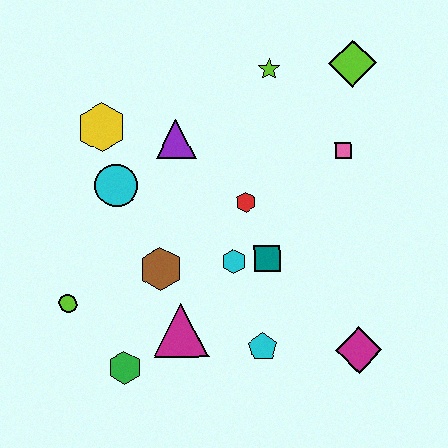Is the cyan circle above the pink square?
No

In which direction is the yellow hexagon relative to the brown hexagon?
The yellow hexagon is above the brown hexagon.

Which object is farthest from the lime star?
The green hexagon is farthest from the lime star.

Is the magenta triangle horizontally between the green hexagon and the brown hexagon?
No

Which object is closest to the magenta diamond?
The cyan pentagon is closest to the magenta diamond.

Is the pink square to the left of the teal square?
No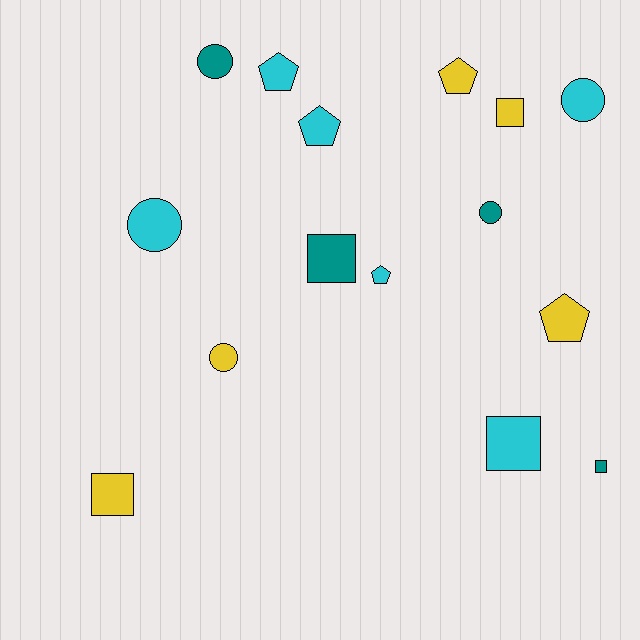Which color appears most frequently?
Cyan, with 6 objects.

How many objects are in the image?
There are 15 objects.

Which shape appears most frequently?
Circle, with 5 objects.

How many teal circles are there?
There are 2 teal circles.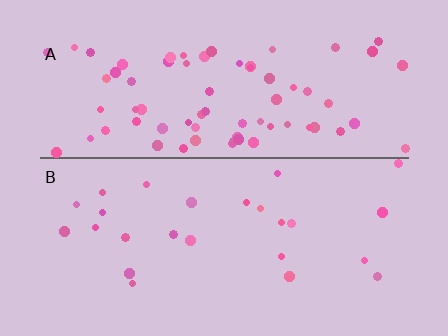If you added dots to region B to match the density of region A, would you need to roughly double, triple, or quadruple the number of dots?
Approximately triple.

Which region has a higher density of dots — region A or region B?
A (the top).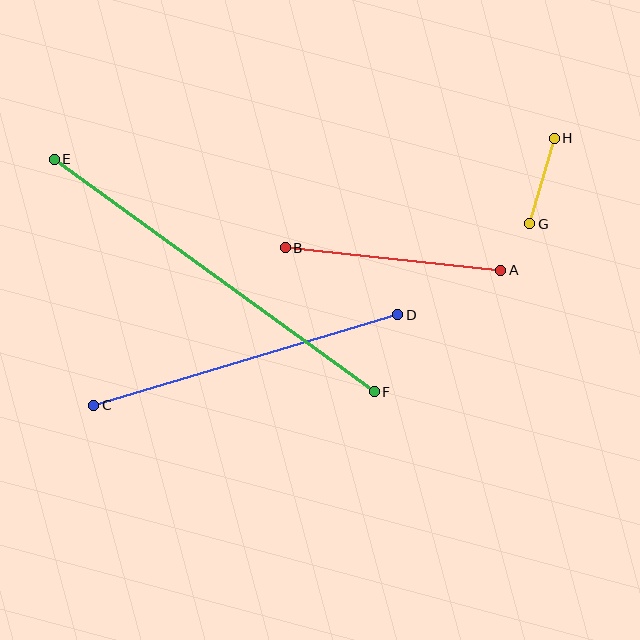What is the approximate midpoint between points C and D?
The midpoint is at approximately (246, 360) pixels.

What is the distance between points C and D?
The distance is approximately 317 pixels.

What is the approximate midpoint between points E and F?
The midpoint is at approximately (214, 275) pixels.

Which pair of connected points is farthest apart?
Points E and F are farthest apart.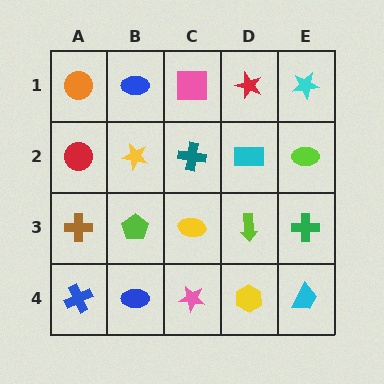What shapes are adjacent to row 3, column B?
A yellow star (row 2, column B), a blue ellipse (row 4, column B), a brown cross (row 3, column A), a yellow ellipse (row 3, column C).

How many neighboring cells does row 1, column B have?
3.